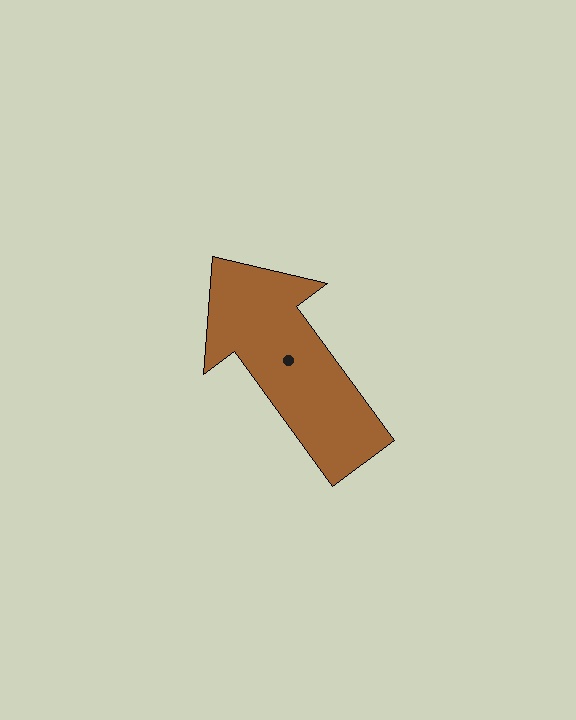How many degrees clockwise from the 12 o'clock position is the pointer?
Approximately 324 degrees.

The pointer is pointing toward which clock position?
Roughly 11 o'clock.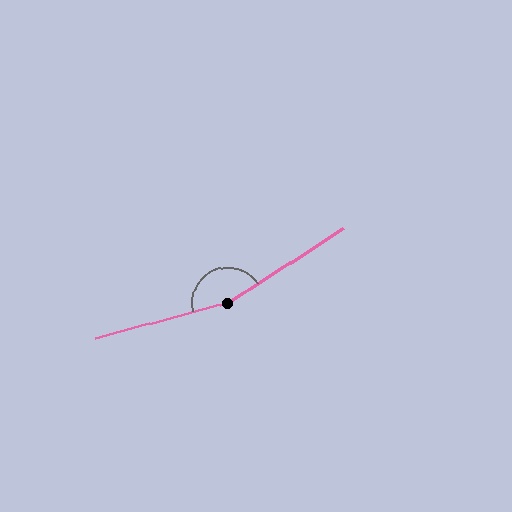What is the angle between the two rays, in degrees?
Approximately 162 degrees.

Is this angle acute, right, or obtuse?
It is obtuse.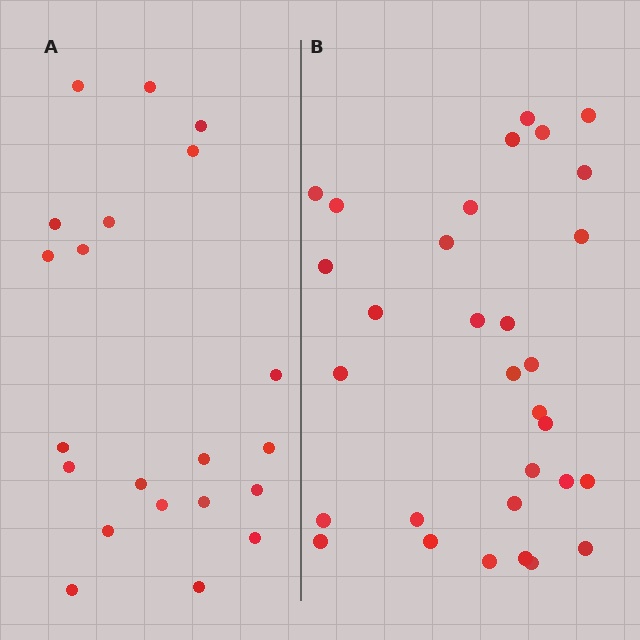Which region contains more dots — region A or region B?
Region B (the right region) has more dots.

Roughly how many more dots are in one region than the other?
Region B has roughly 10 or so more dots than region A.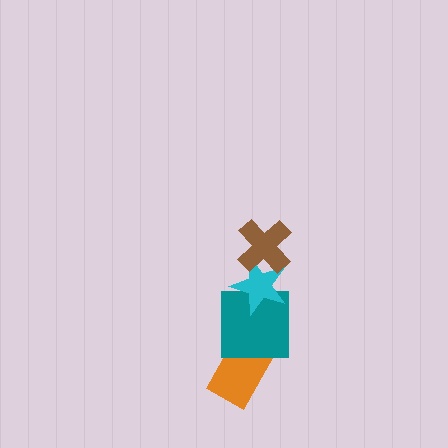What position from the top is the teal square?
The teal square is 3rd from the top.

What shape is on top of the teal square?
The cyan star is on top of the teal square.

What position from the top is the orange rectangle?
The orange rectangle is 4th from the top.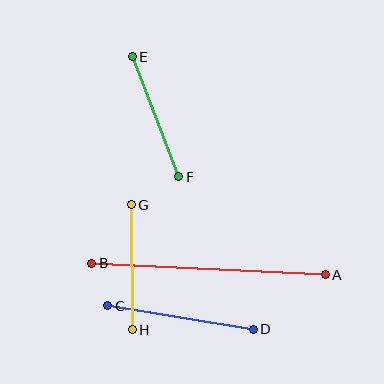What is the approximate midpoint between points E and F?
The midpoint is at approximately (155, 117) pixels.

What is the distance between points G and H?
The distance is approximately 125 pixels.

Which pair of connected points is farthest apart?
Points A and B are farthest apart.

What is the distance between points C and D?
The distance is approximately 147 pixels.